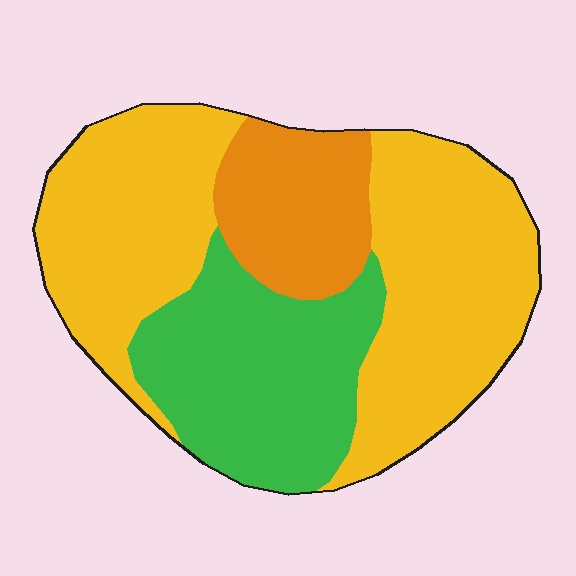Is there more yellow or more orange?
Yellow.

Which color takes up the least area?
Orange, at roughly 15%.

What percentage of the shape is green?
Green takes up about one quarter (1/4) of the shape.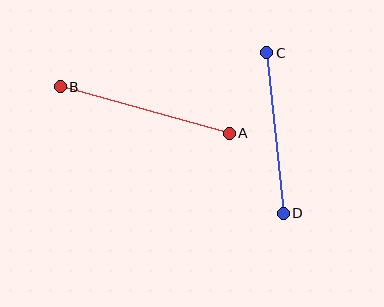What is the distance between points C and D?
The distance is approximately 161 pixels.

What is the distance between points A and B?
The distance is approximately 175 pixels.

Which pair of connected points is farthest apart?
Points A and B are farthest apart.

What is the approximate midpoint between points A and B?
The midpoint is at approximately (145, 110) pixels.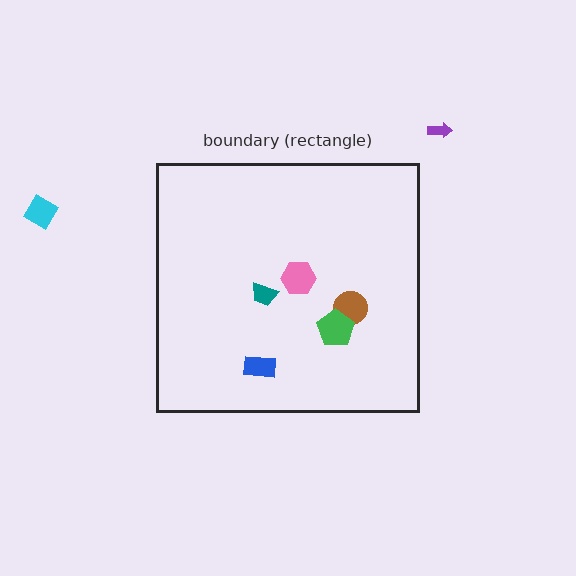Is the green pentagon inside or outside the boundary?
Inside.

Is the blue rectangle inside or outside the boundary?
Inside.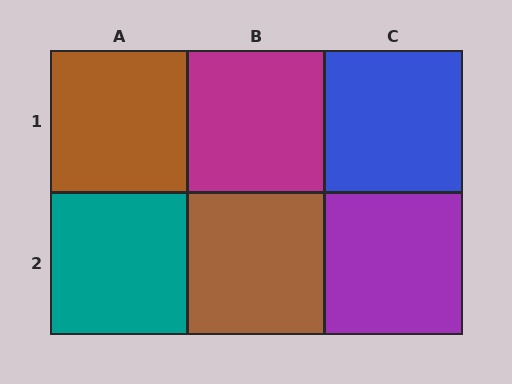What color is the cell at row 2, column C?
Purple.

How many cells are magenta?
1 cell is magenta.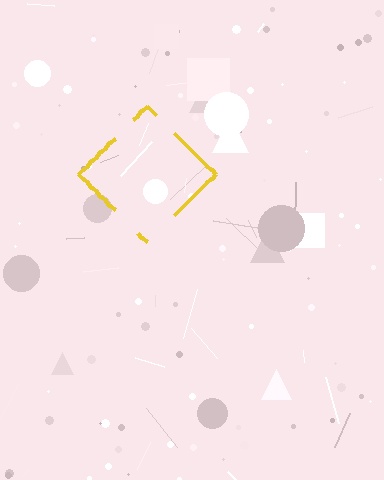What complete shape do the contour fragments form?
The contour fragments form a diamond.